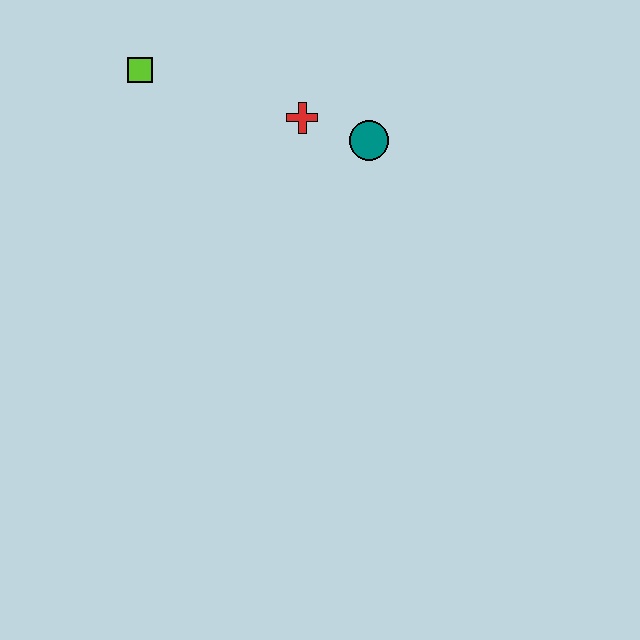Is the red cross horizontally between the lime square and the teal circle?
Yes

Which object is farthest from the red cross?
The lime square is farthest from the red cross.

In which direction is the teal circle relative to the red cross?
The teal circle is to the right of the red cross.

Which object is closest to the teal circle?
The red cross is closest to the teal circle.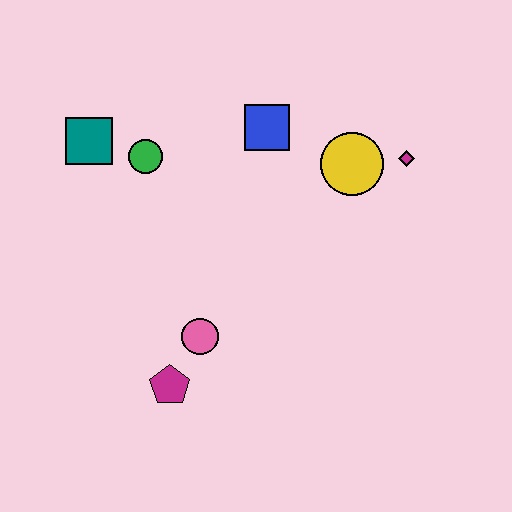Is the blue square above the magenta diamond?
Yes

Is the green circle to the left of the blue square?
Yes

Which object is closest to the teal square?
The green circle is closest to the teal square.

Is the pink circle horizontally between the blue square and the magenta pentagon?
Yes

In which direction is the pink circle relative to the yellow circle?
The pink circle is below the yellow circle.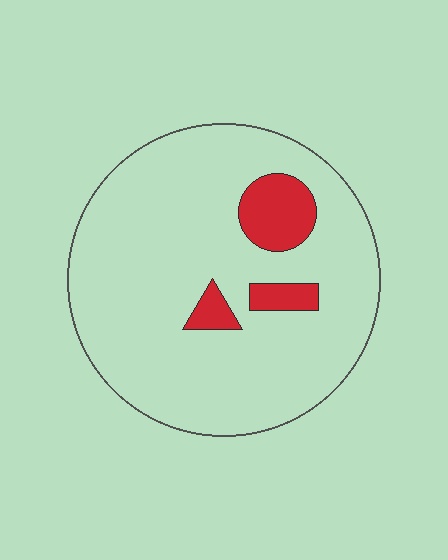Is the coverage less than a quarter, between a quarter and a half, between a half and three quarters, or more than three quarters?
Less than a quarter.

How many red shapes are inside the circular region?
3.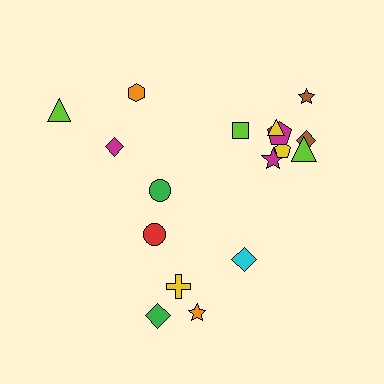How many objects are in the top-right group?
There are 8 objects.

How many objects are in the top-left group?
There are 3 objects.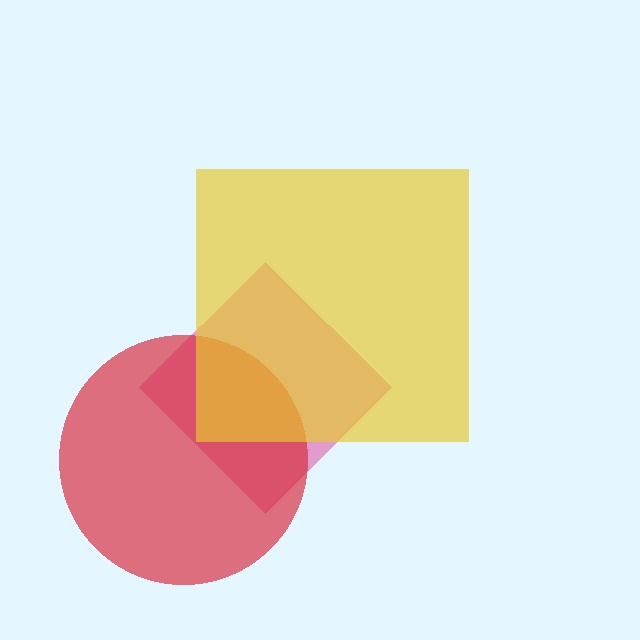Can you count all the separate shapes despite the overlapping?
Yes, there are 3 separate shapes.